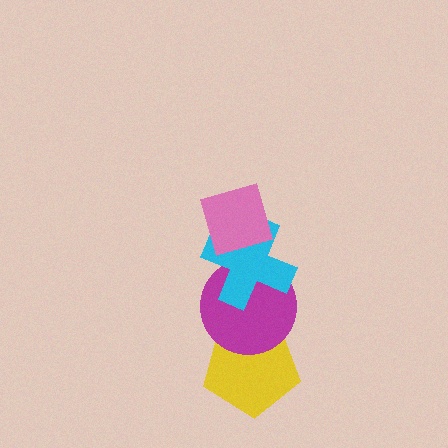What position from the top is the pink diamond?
The pink diamond is 1st from the top.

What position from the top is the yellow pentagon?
The yellow pentagon is 4th from the top.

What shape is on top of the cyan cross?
The pink diamond is on top of the cyan cross.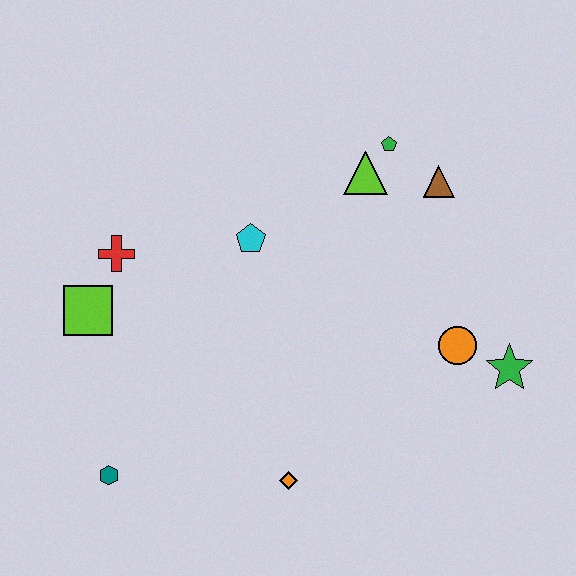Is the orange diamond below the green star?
Yes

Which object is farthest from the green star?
The lime square is farthest from the green star.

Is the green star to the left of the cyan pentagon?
No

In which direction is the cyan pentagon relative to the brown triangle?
The cyan pentagon is to the left of the brown triangle.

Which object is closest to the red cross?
The lime square is closest to the red cross.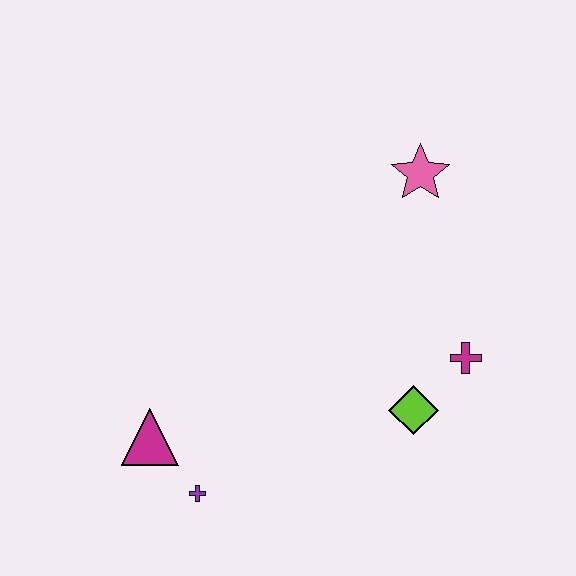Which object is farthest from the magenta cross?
The magenta triangle is farthest from the magenta cross.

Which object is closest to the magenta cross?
The lime diamond is closest to the magenta cross.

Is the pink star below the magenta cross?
No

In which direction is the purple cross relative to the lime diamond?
The purple cross is to the left of the lime diamond.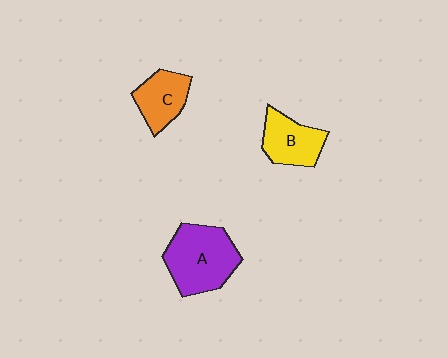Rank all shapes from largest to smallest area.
From largest to smallest: A (purple), B (yellow), C (orange).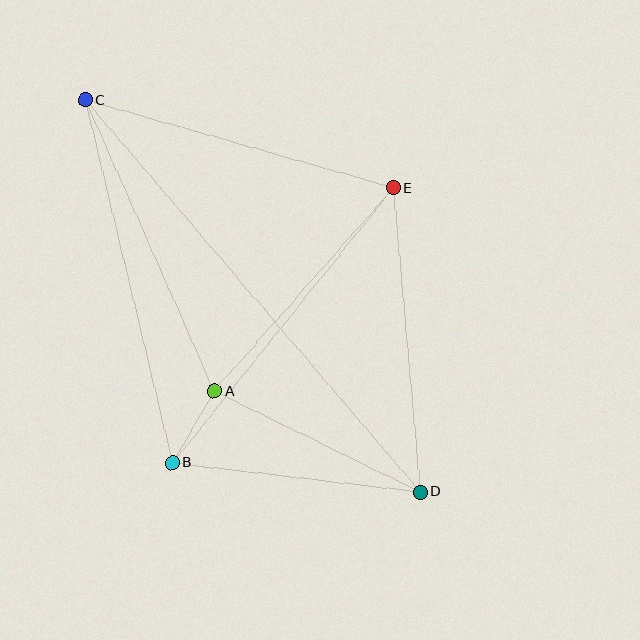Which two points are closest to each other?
Points A and B are closest to each other.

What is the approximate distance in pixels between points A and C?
The distance between A and C is approximately 319 pixels.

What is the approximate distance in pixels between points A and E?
The distance between A and E is approximately 271 pixels.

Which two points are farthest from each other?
Points C and D are farthest from each other.